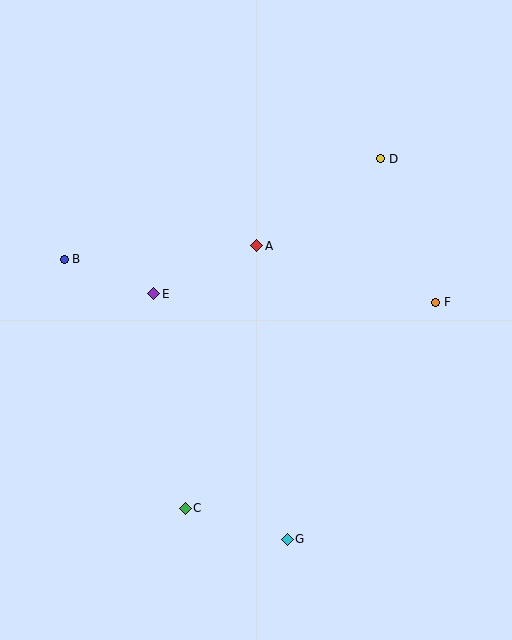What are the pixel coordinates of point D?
Point D is at (381, 159).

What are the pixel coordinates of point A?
Point A is at (257, 246).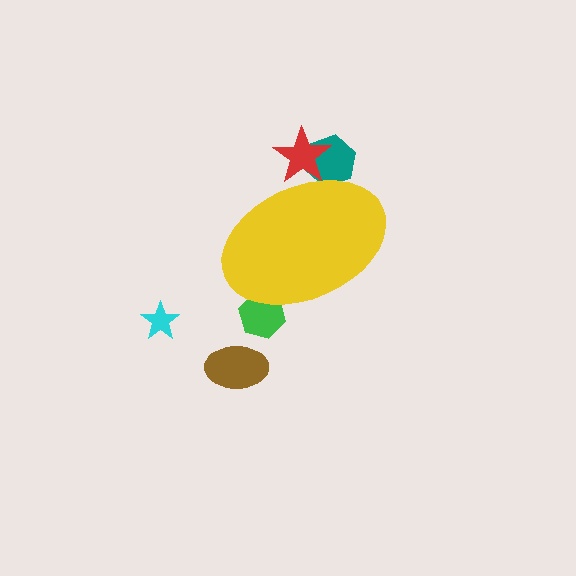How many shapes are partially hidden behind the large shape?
3 shapes are partially hidden.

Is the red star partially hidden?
Yes, the red star is partially hidden behind the yellow ellipse.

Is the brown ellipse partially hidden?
No, the brown ellipse is fully visible.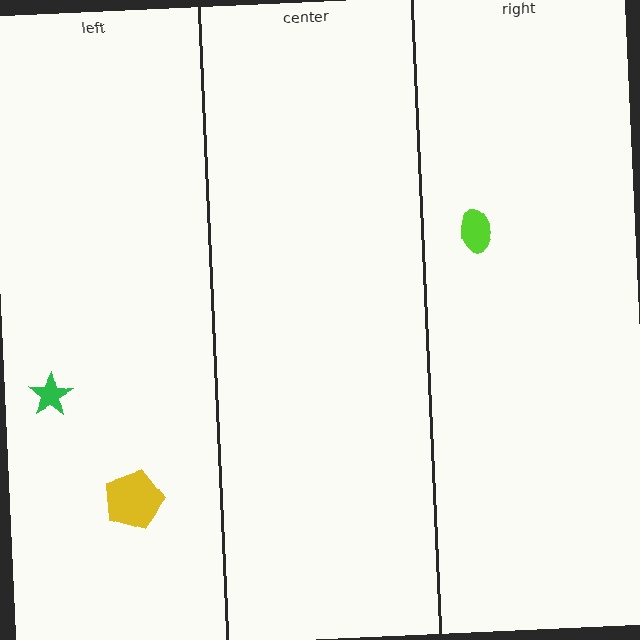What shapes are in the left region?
The green star, the yellow pentagon.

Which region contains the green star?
The left region.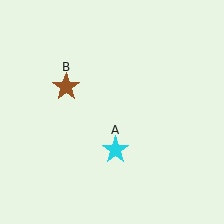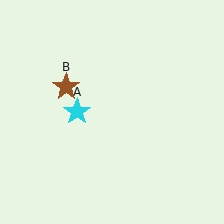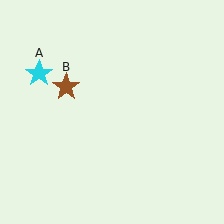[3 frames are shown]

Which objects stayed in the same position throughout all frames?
Brown star (object B) remained stationary.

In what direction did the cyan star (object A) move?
The cyan star (object A) moved up and to the left.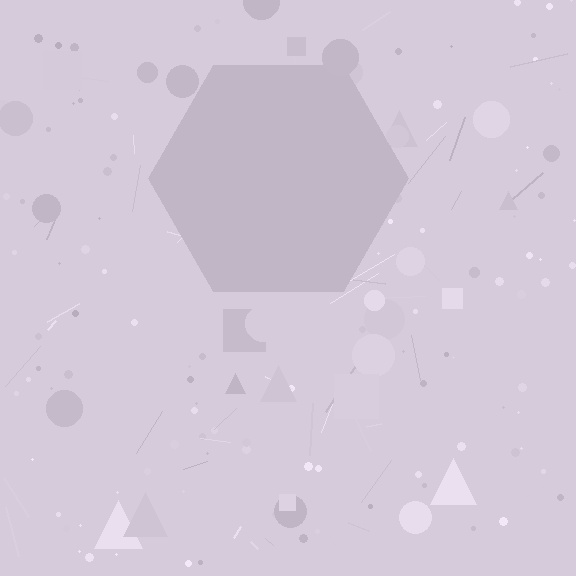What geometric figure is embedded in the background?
A hexagon is embedded in the background.